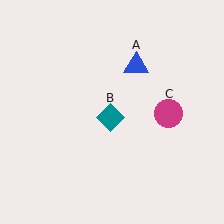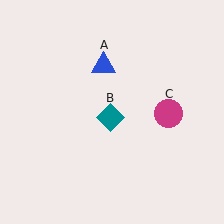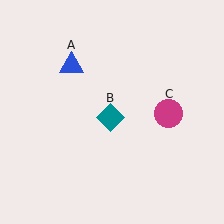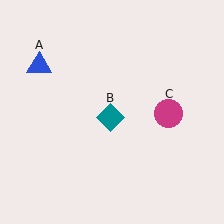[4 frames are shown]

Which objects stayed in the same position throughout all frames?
Teal diamond (object B) and magenta circle (object C) remained stationary.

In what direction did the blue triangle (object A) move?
The blue triangle (object A) moved left.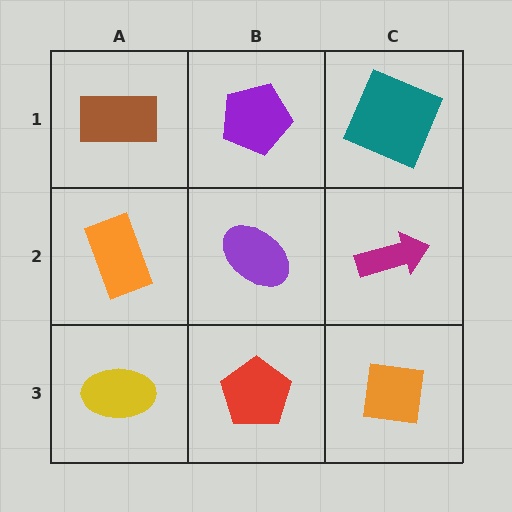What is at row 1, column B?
A purple pentagon.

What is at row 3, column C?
An orange square.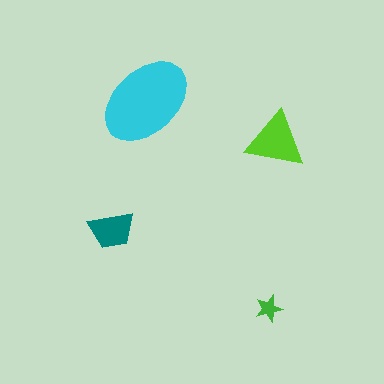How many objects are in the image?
There are 4 objects in the image.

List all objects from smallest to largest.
The green star, the teal trapezoid, the lime triangle, the cyan ellipse.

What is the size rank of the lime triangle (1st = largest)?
2nd.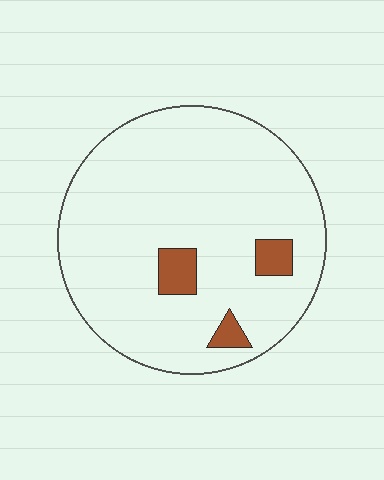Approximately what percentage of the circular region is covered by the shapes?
Approximately 5%.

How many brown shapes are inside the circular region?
3.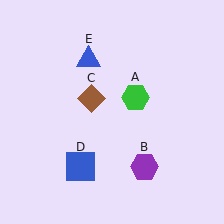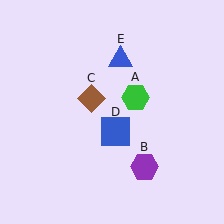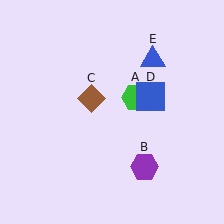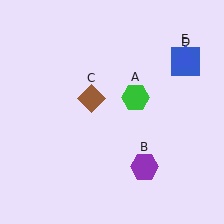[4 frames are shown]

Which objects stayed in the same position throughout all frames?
Green hexagon (object A) and purple hexagon (object B) and brown diamond (object C) remained stationary.